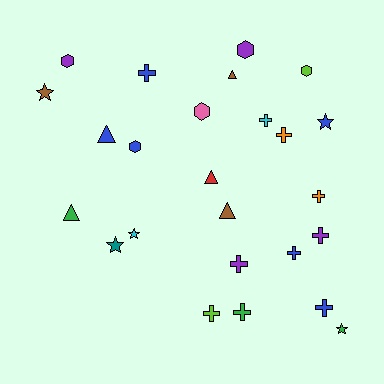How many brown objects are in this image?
There are 3 brown objects.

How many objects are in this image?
There are 25 objects.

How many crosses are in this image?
There are 10 crosses.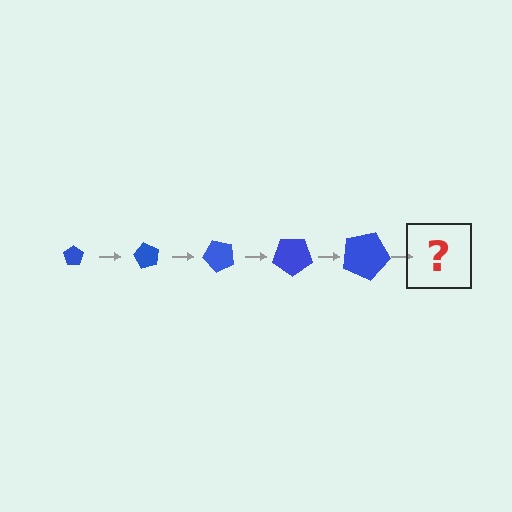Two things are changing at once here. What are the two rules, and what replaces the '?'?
The two rules are that the pentagon grows larger each step and it rotates 60 degrees each step. The '?' should be a pentagon, larger than the previous one and rotated 300 degrees from the start.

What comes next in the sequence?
The next element should be a pentagon, larger than the previous one and rotated 300 degrees from the start.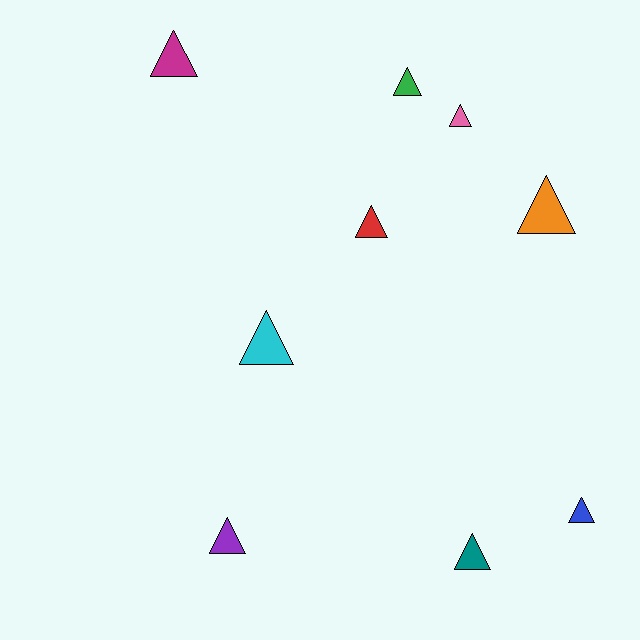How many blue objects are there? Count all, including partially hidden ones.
There is 1 blue object.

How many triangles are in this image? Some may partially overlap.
There are 9 triangles.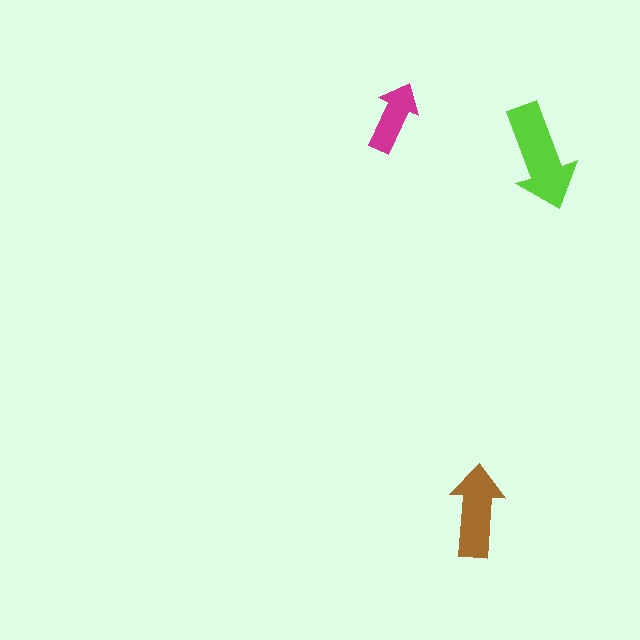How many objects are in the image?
There are 3 objects in the image.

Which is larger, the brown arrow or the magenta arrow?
The brown one.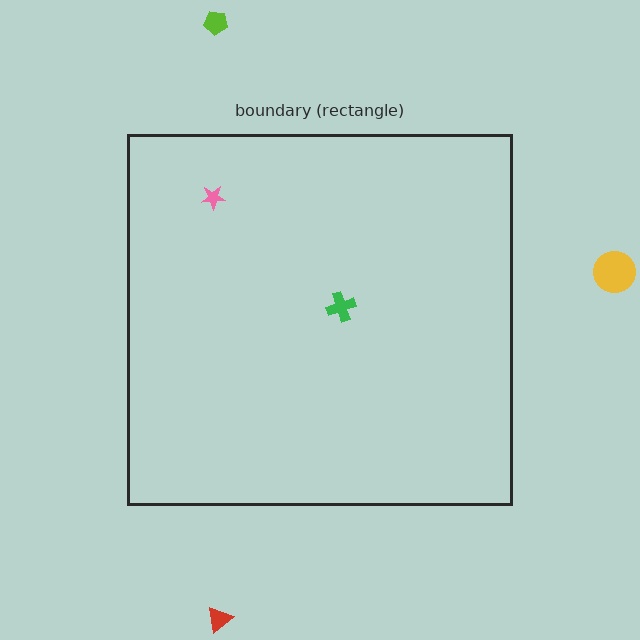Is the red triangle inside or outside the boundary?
Outside.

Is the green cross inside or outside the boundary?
Inside.